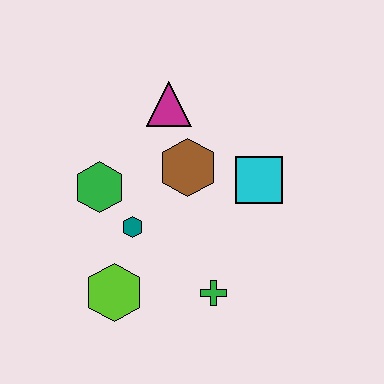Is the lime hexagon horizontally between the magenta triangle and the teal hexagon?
No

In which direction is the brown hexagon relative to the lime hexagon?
The brown hexagon is above the lime hexagon.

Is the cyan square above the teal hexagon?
Yes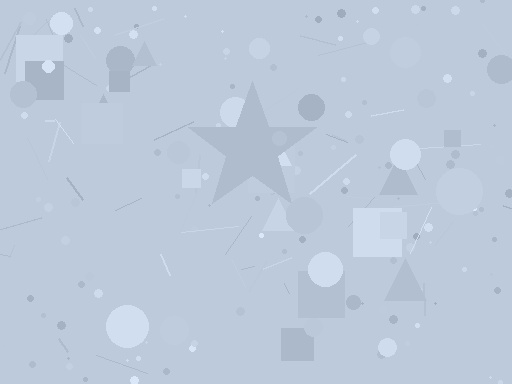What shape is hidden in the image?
A star is hidden in the image.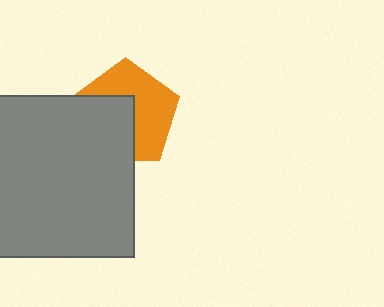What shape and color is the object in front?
The object in front is a gray rectangle.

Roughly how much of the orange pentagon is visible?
About half of it is visible (roughly 55%).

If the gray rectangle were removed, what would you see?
You would see the complete orange pentagon.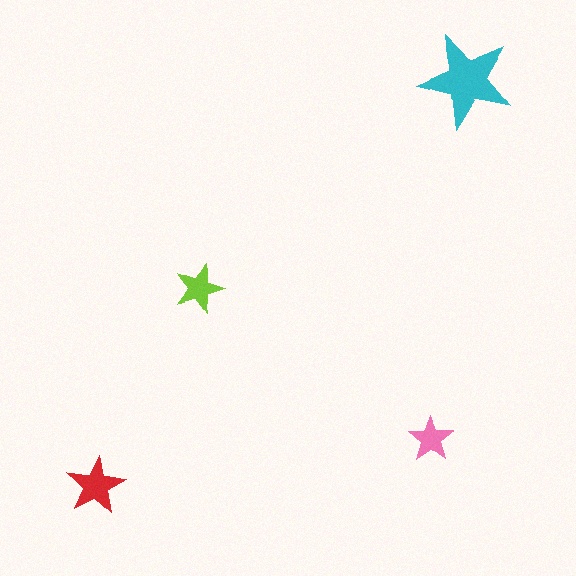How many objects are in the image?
There are 4 objects in the image.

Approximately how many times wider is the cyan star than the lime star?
About 2 times wider.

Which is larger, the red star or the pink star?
The red one.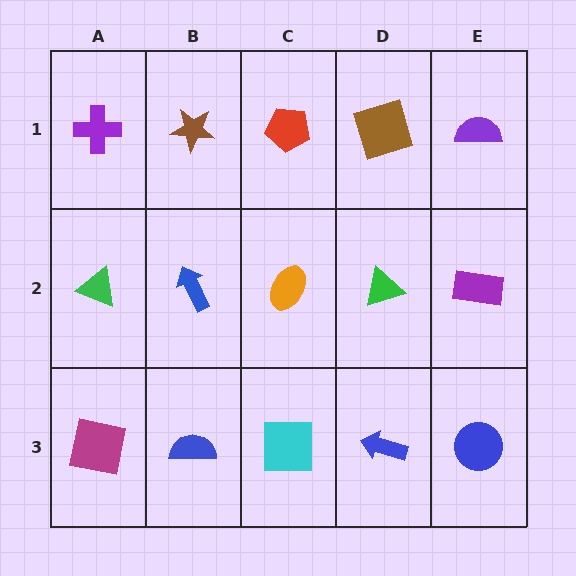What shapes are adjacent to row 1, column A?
A green triangle (row 2, column A), a brown star (row 1, column B).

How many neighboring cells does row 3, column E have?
2.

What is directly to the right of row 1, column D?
A purple semicircle.